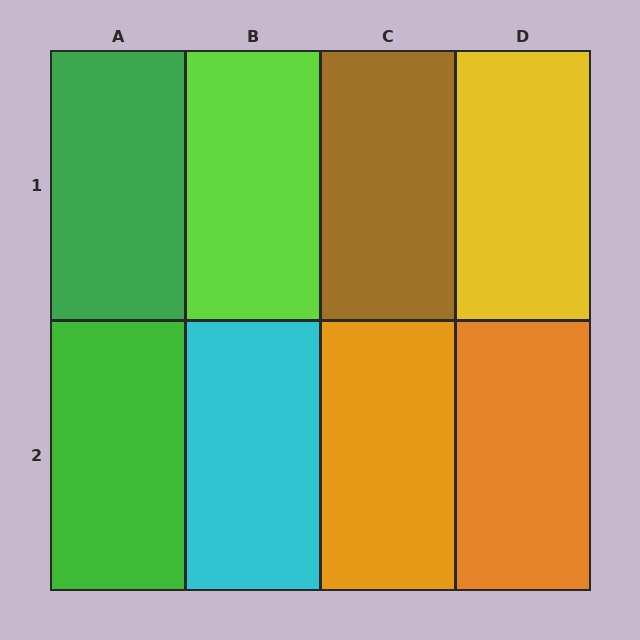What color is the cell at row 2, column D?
Orange.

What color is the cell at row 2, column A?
Green.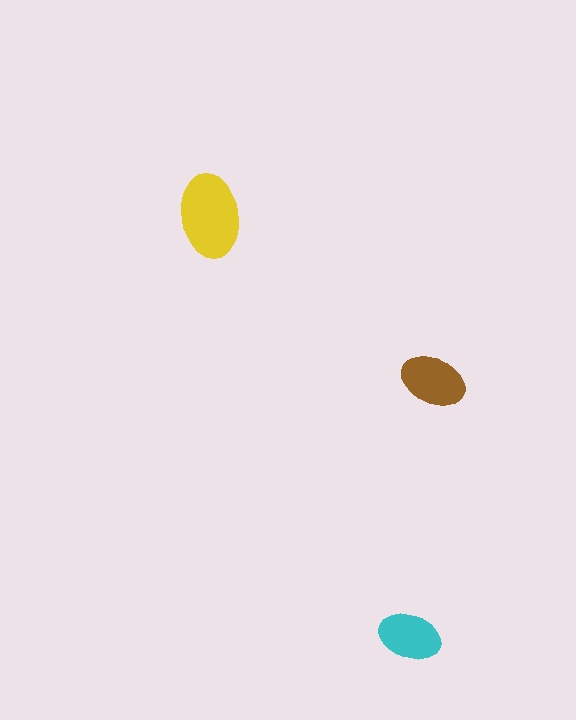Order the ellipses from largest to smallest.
the yellow one, the brown one, the cyan one.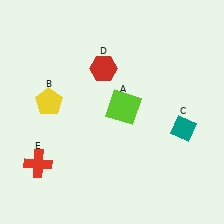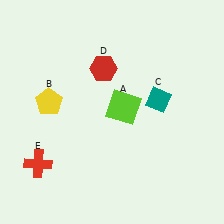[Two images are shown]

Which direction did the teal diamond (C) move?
The teal diamond (C) moved up.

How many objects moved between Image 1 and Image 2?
1 object moved between the two images.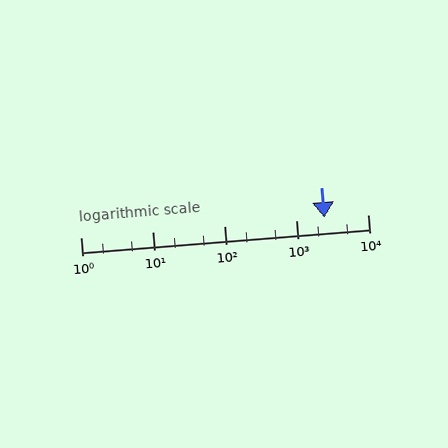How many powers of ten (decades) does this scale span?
The scale spans 4 decades, from 1 to 10000.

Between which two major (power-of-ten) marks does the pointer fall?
The pointer is between 1000 and 10000.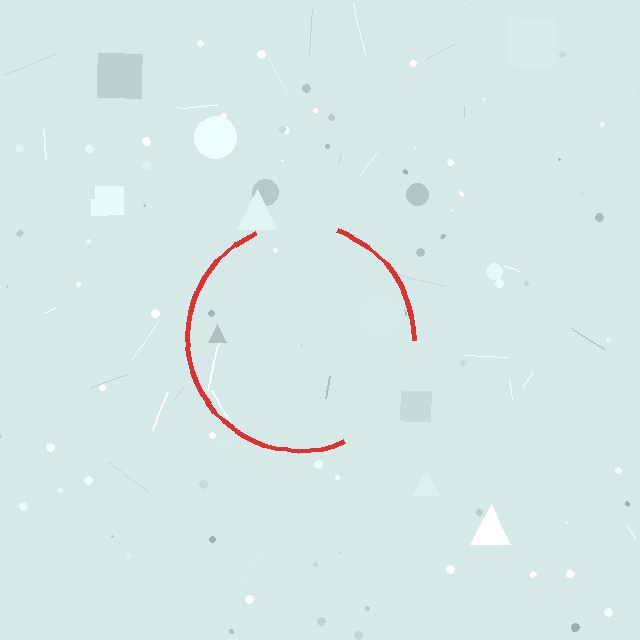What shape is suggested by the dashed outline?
The dashed outline suggests a circle.